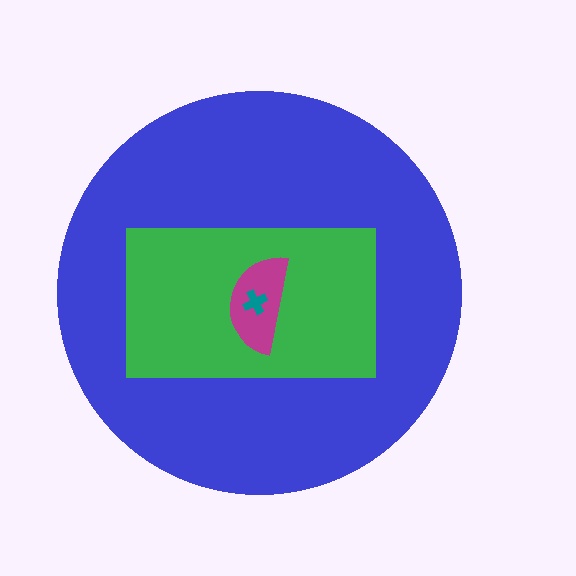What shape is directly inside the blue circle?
The green rectangle.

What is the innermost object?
The teal cross.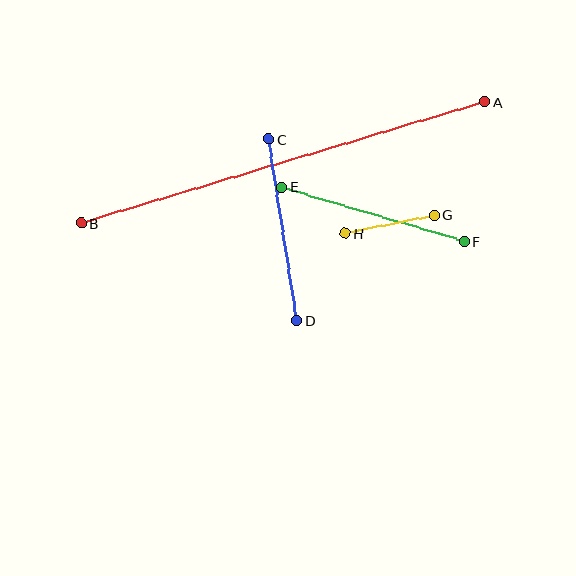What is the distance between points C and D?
The distance is approximately 184 pixels.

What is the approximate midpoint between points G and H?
The midpoint is at approximately (390, 224) pixels.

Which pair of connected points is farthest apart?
Points A and B are farthest apart.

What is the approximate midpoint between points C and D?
The midpoint is at approximately (283, 230) pixels.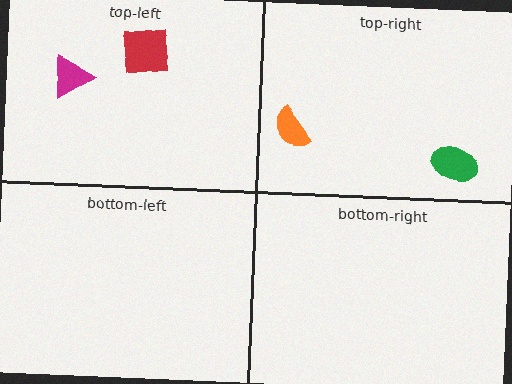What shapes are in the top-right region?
The green ellipse, the orange semicircle.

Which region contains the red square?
The top-left region.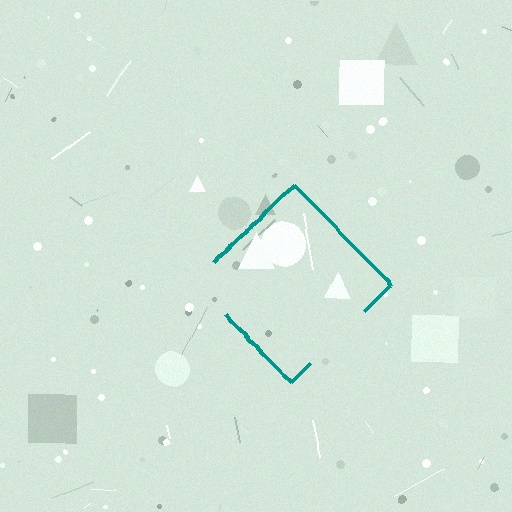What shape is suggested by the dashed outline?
The dashed outline suggests a diamond.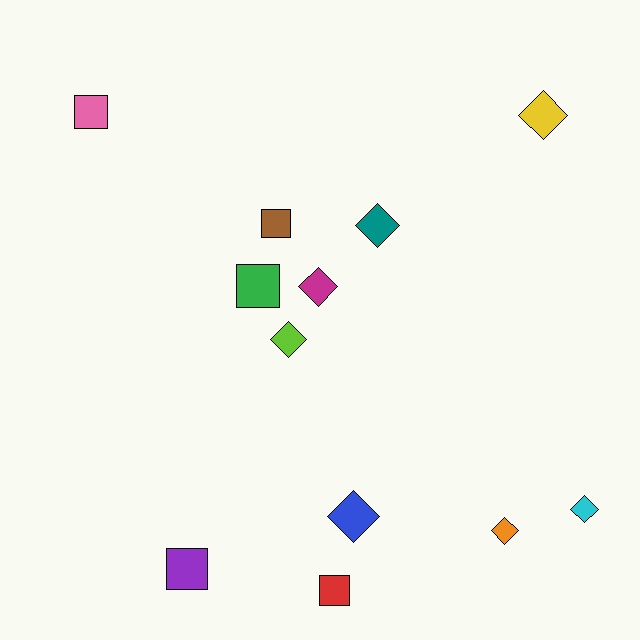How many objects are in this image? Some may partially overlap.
There are 12 objects.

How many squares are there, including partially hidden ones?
There are 5 squares.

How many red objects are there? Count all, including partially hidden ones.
There is 1 red object.